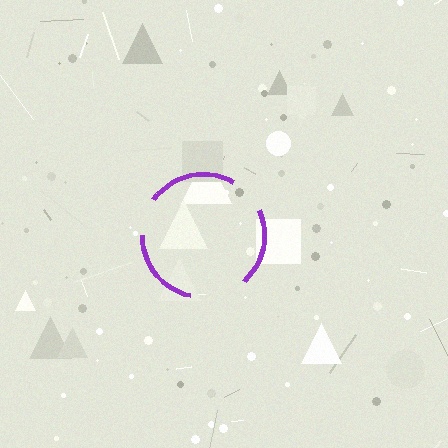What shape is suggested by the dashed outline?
The dashed outline suggests a circle.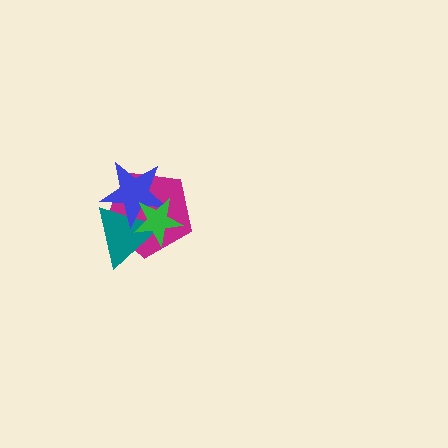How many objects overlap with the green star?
3 objects overlap with the green star.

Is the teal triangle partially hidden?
Yes, it is partially covered by another shape.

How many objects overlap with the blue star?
3 objects overlap with the blue star.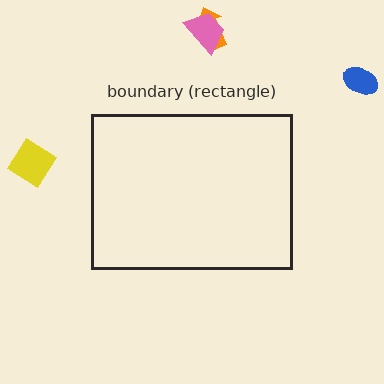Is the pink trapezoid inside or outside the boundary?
Outside.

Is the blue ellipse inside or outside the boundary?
Outside.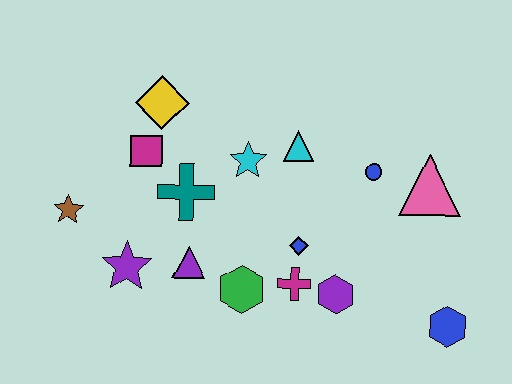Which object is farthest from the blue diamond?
The brown star is farthest from the blue diamond.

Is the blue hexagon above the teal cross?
No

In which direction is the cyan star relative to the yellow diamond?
The cyan star is to the right of the yellow diamond.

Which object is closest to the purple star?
The purple triangle is closest to the purple star.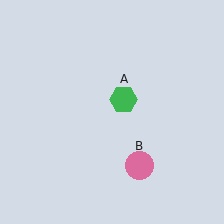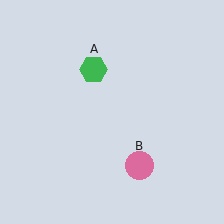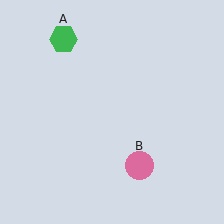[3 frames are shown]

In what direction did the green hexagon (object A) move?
The green hexagon (object A) moved up and to the left.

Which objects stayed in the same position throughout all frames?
Pink circle (object B) remained stationary.